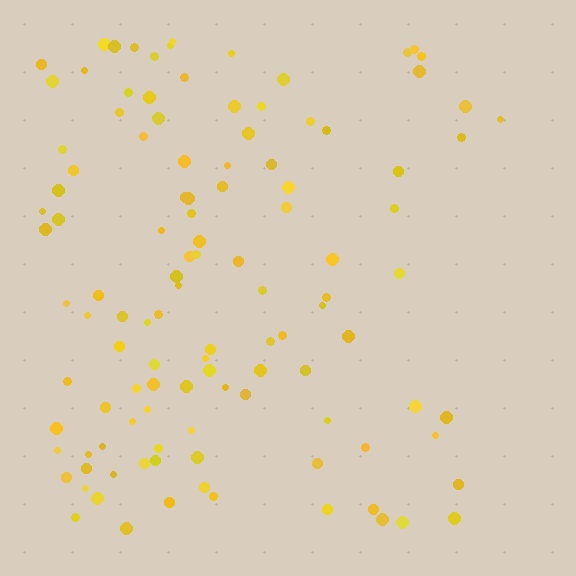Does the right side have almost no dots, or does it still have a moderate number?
Still a moderate number, just noticeably fewer than the left.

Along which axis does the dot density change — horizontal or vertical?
Horizontal.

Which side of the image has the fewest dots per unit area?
The right.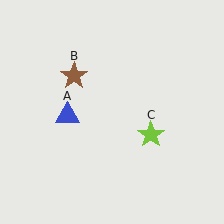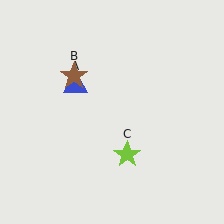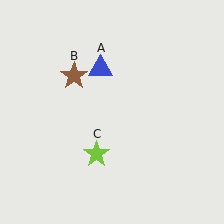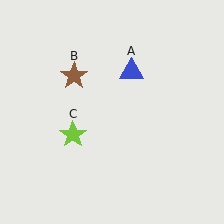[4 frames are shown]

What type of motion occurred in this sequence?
The blue triangle (object A), lime star (object C) rotated clockwise around the center of the scene.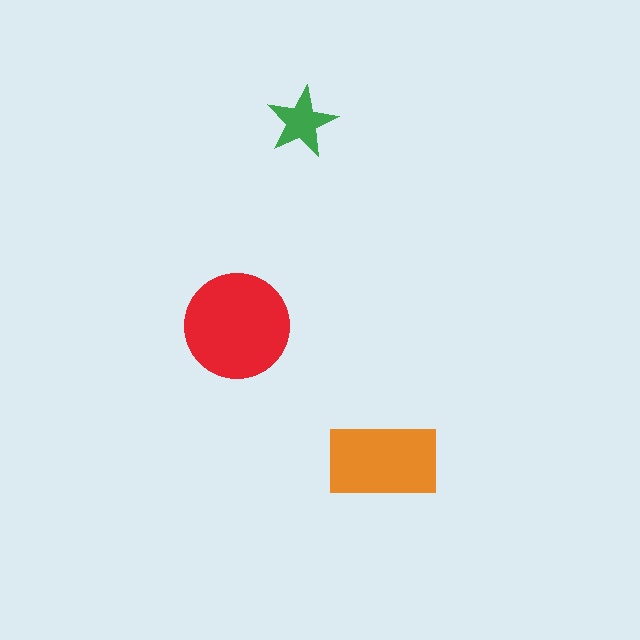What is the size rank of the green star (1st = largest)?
3rd.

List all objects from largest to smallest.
The red circle, the orange rectangle, the green star.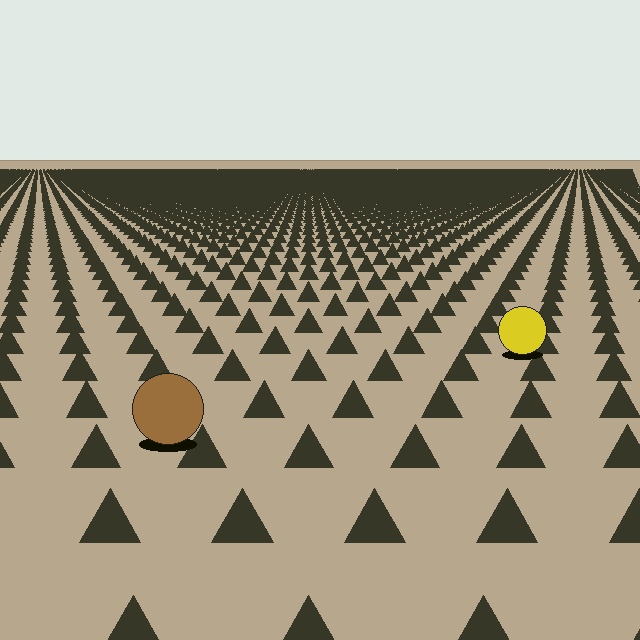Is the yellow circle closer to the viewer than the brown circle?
No. The brown circle is closer — you can tell from the texture gradient: the ground texture is coarser near it.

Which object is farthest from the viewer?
The yellow circle is farthest from the viewer. It appears smaller and the ground texture around it is denser.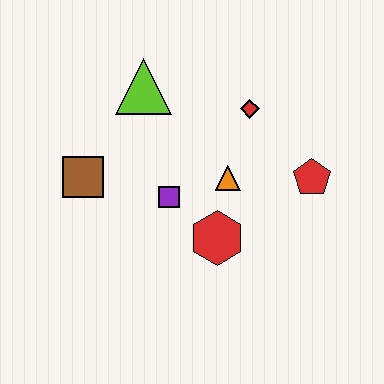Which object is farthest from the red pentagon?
The brown square is farthest from the red pentagon.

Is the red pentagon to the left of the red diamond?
No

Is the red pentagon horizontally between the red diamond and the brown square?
No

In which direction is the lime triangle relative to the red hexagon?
The lime triangle is above the red hexagon.